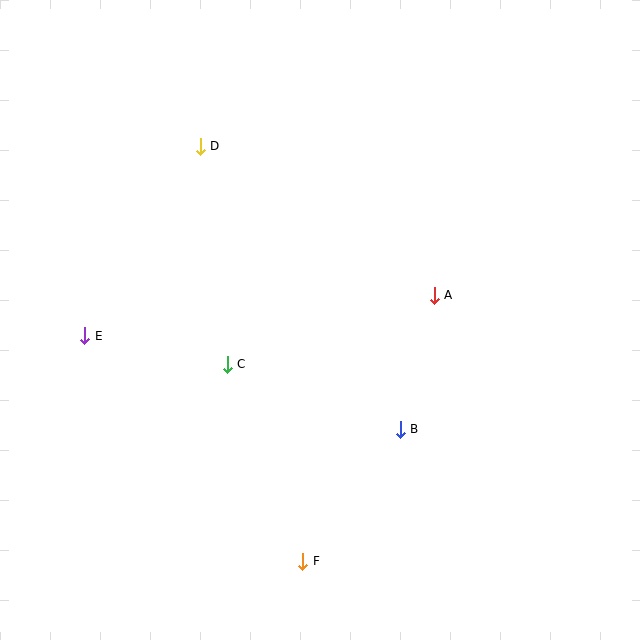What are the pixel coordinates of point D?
Point D is at (200, 146).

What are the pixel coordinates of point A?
Point A is at (434, 295).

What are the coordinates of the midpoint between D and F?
The midpoint between D and F is at (251, 354).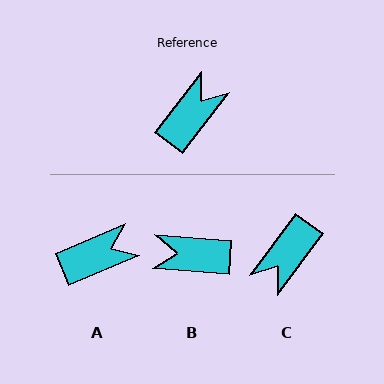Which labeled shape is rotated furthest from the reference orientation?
C, about 179 degrees away.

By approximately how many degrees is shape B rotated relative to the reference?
Approximately 123 degrees counter-clockwise.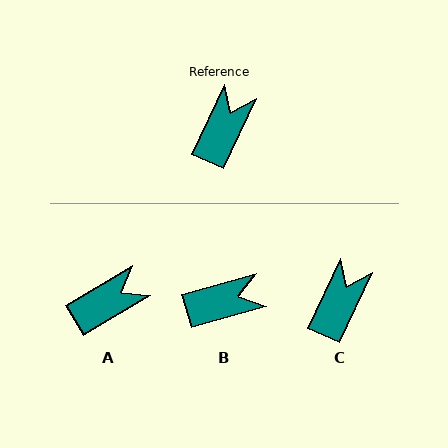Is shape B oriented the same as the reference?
No, it is off by about 49 degrees.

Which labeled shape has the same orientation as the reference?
C.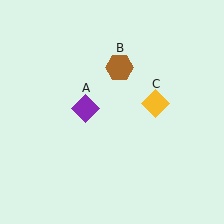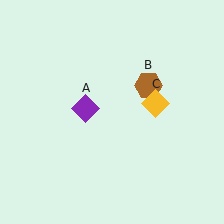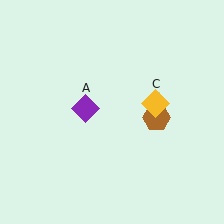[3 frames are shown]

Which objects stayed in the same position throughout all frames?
Purple diamond (object A) and yellow diamond (object C) remained stationary.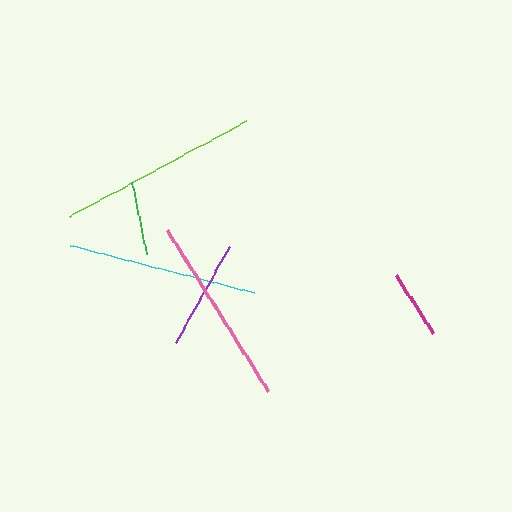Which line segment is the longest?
The lime line is the longest at approximately 200 pixels.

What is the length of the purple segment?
The purple segment is approximately 109 pixels long.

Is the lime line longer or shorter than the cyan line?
The lime line is longer than the cyan line.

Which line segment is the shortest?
The magenta line is the shortest at approximately 69 pixels.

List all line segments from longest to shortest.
From longest to shortest: lime, cyan, pink, purple, green, magenta.